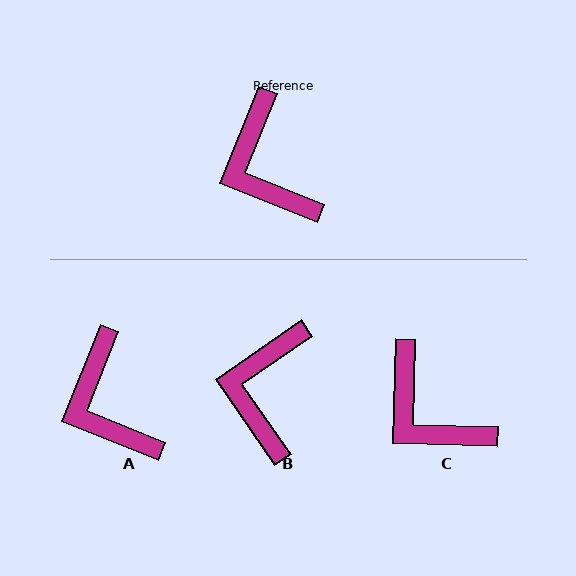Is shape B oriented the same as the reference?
No, it is off by about 33 degrees.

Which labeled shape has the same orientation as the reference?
A.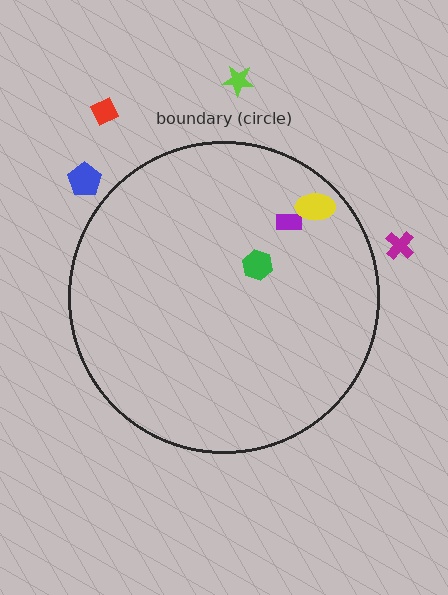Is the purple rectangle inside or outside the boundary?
Inside.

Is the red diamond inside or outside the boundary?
Outside.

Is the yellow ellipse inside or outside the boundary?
Inside.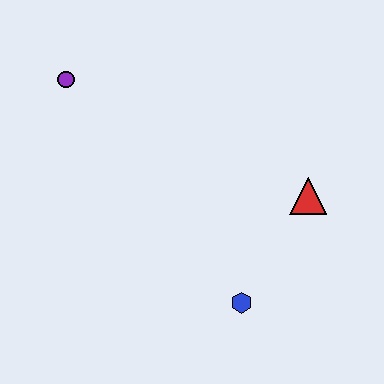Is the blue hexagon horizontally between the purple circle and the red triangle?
Yes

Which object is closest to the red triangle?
The blue hexagon is closest to the red triangle.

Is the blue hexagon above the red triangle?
No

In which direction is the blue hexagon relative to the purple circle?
The blue hexagon is below the purple circle.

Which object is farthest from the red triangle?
The purple circle is farthest from the red triangle.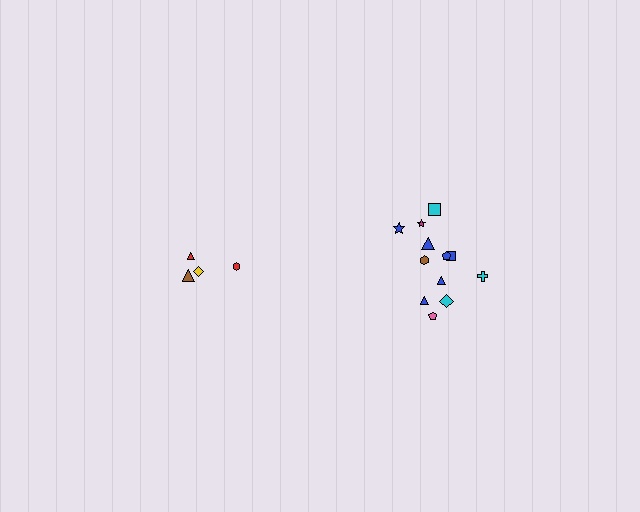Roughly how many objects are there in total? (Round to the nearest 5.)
Roughly 15 objects in total.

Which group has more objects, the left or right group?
The right group.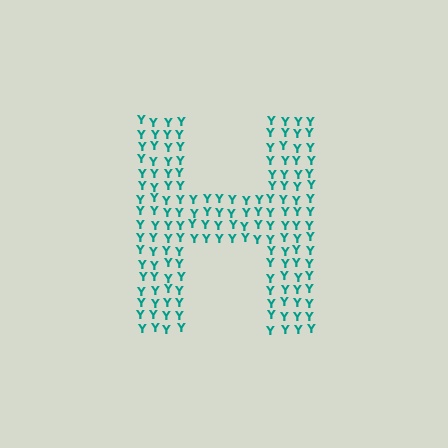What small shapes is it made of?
It is made of small letter Y's.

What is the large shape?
The large shape is the letter H.